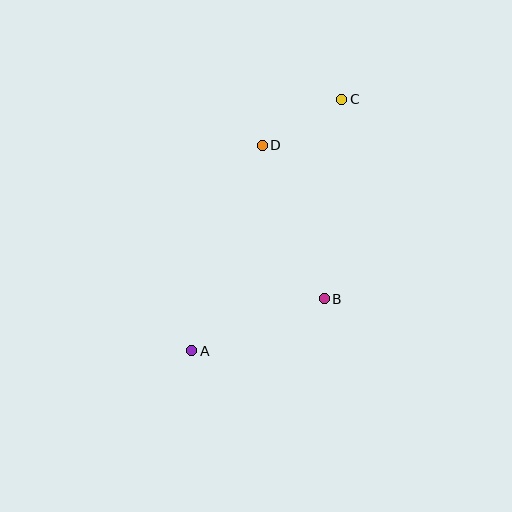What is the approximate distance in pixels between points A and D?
The distance between A and D is approximately 218 pixels.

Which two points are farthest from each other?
Points A and C are farthest from each other.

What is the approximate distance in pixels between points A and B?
The distance between A and B is approximately 143 pixels.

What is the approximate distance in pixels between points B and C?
The distance between B and C is approximately 200 pixels.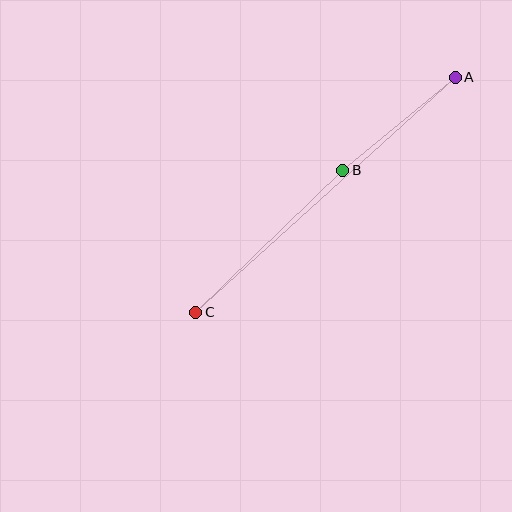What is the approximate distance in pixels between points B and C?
The distance between B and C is approximately 205 pixels.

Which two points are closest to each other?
Points A and B are closest to each other.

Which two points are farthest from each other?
Points A and C are farthest from each other.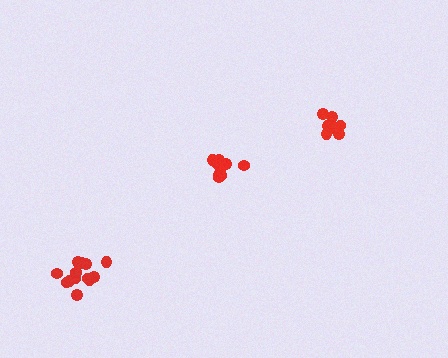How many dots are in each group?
Group 1: 10 dots, Group 2: 8 dots, Group 3: 13 dots (31 total).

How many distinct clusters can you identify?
There are 3 distinct clusters.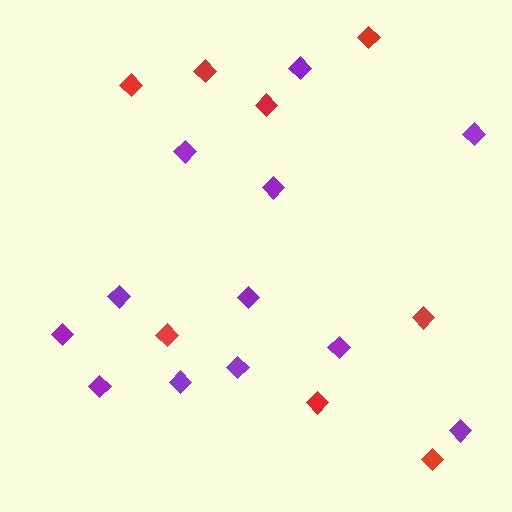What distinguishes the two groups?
There are 2 groups: one group of purple diamonds (12) and one group of red diamonds (8).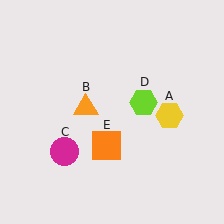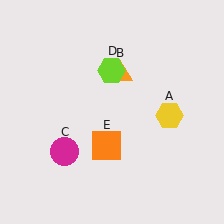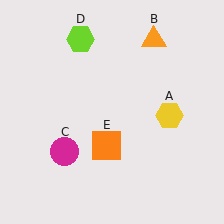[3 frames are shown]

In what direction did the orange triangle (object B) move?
The orange triangle (object B) moved up and to the right.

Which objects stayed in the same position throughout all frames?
Yellow hexagon (object A) and magenta circle (object C) and orange square (object E) remained stationary.